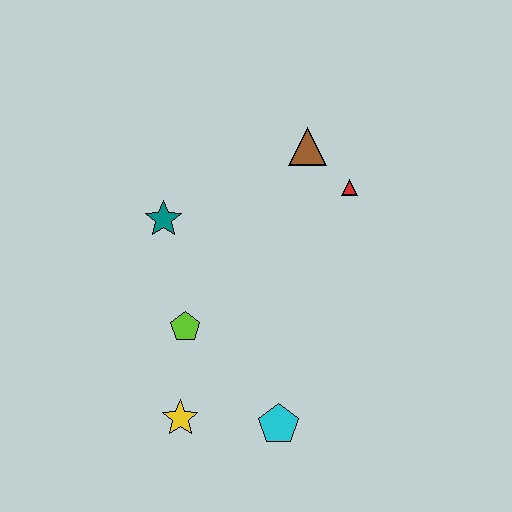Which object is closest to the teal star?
The lime pentagon is closest to the teal star.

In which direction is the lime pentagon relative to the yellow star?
The lime pentagon is above the yellow star.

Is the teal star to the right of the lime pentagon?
No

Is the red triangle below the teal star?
No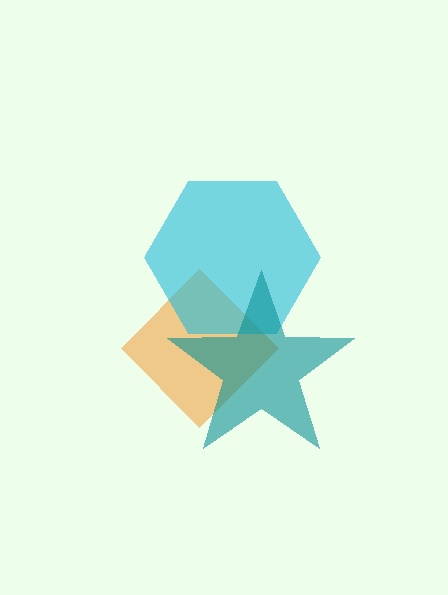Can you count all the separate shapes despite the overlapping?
Yes, there are 3 separate shapes.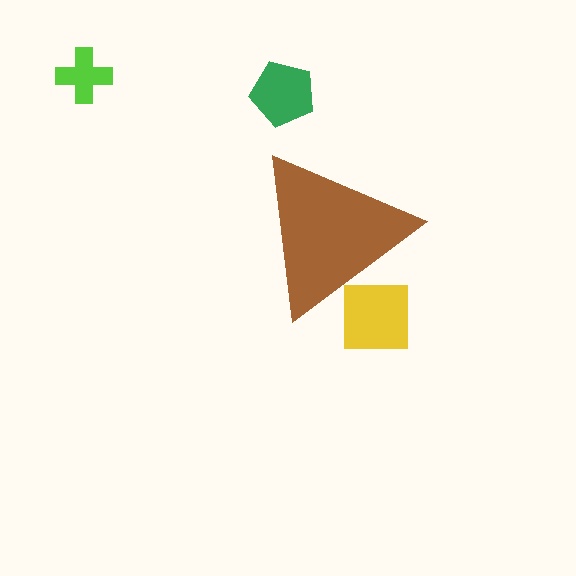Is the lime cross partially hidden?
No, the lime cross is fully visible.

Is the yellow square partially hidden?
Yes, the yellow square is partially hidden behind the brown triangle.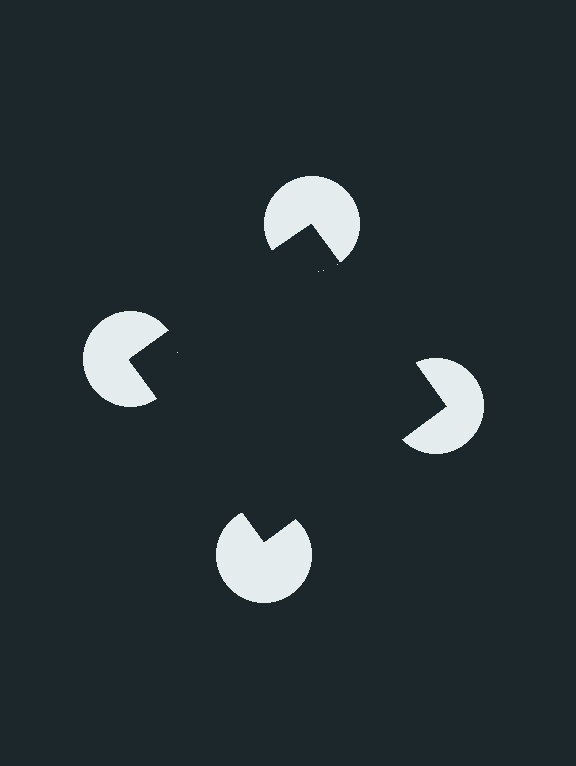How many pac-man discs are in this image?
There are 4 — one at each vertex of the illusory square.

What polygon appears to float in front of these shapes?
An illusory square — its edges are inferred from the aligned wedge cuts in the pac-man discs, not physically drawn.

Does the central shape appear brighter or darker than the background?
It typically appears slightly darker than the background, even though no actual brightness change is drawn.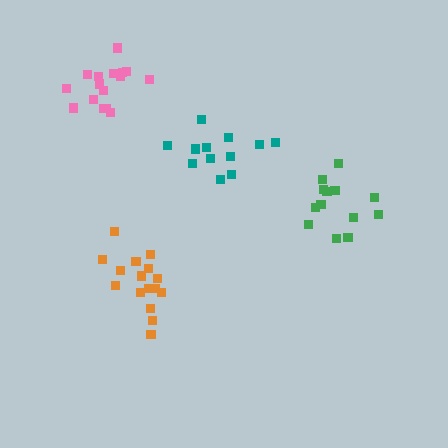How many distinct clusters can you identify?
There are 4 distinct clusters.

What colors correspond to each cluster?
The clusters are colored: green, teal, pink, orange.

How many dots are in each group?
Group 1: 14 dots, Group 2: 12 dots, Group 3: 16 dots, Group 4: 16 dots (58 total).